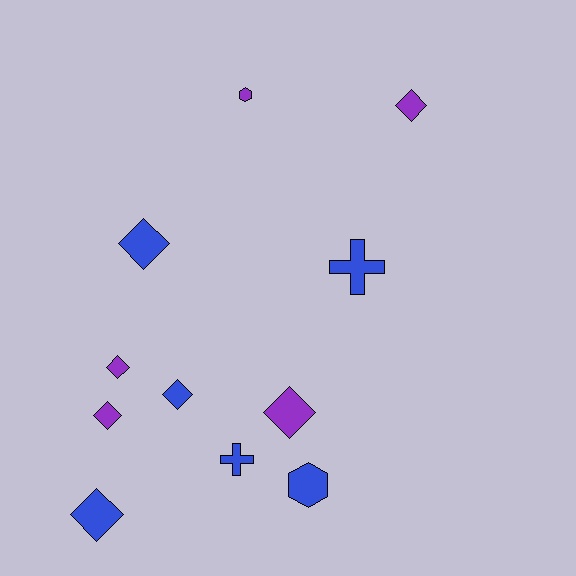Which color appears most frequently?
Blue, with 6 objects.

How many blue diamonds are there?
There are 3 blue diamonds.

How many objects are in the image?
There are 11 objects.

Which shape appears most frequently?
Diamond, with 7 objects.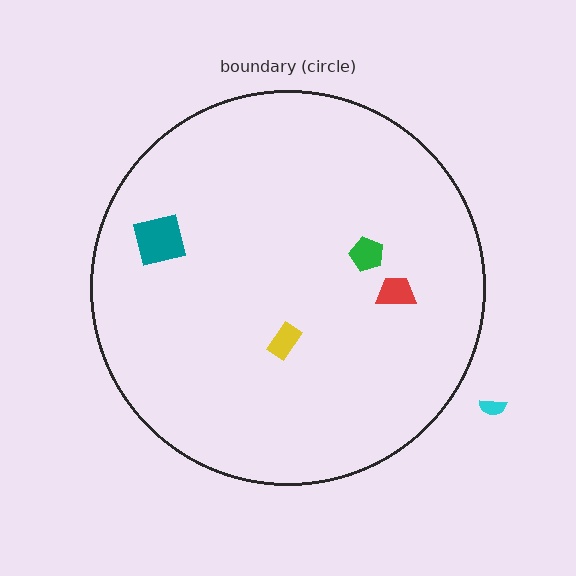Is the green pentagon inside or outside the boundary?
Inside.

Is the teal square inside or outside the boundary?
Inside.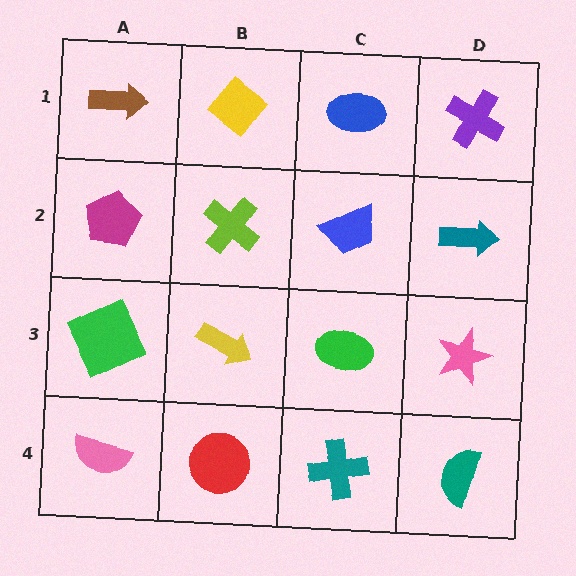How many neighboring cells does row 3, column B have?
4.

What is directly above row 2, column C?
A blue ellipse.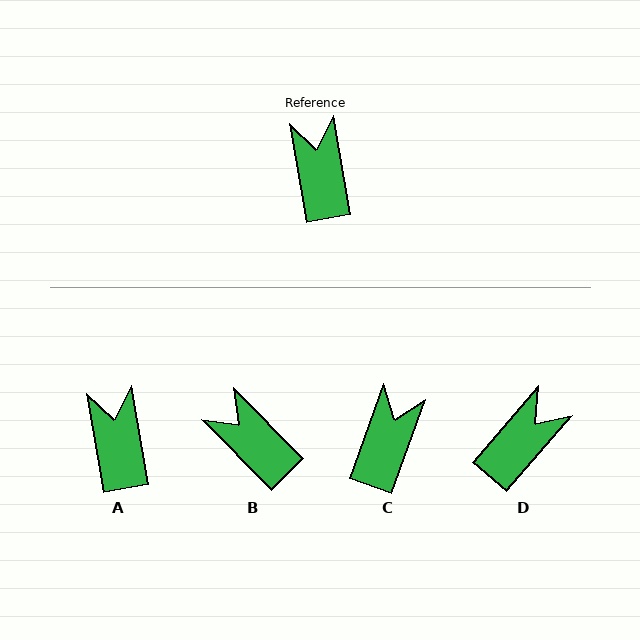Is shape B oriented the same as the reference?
No, it is off by about 35 degrees.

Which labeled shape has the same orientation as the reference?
A.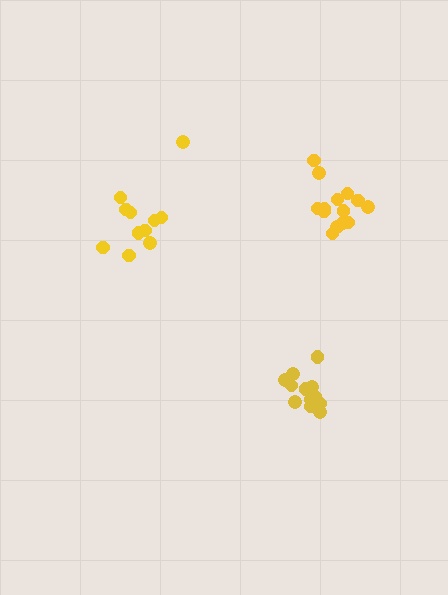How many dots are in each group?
Group 1: 14 dots, Group 2: 11 dots, Group 3: 15 dots (40 total).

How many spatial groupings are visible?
There are 3 spatial groupings.